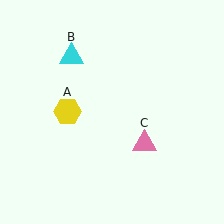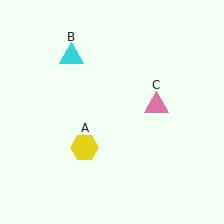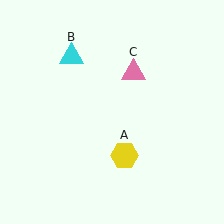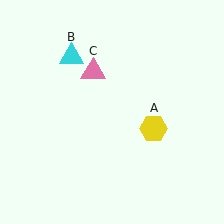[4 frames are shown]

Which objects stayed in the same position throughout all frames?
Cyan triangle (object B) remained stationary.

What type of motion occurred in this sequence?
The yellow hexagon (object A), pink triangle (object C) rotated counterclockwise around the center of the scene.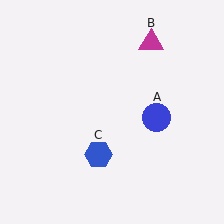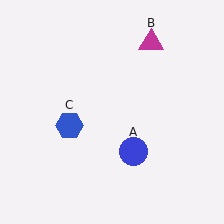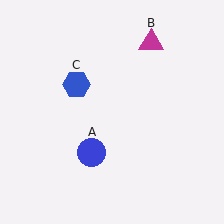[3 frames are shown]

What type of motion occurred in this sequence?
The blue circle (object A), blue hexagon (object C) rotated clockwise around the center of the scene.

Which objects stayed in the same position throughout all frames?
Magenta triangle (object B) remained stationary.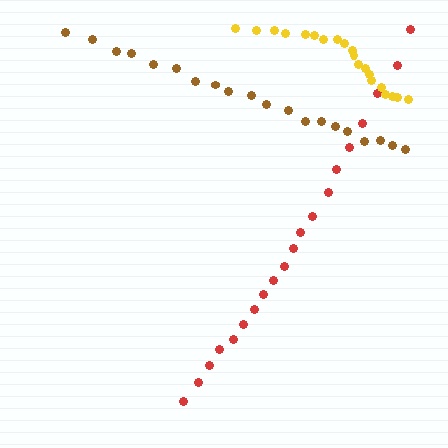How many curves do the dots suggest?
There are 3 distinct paths.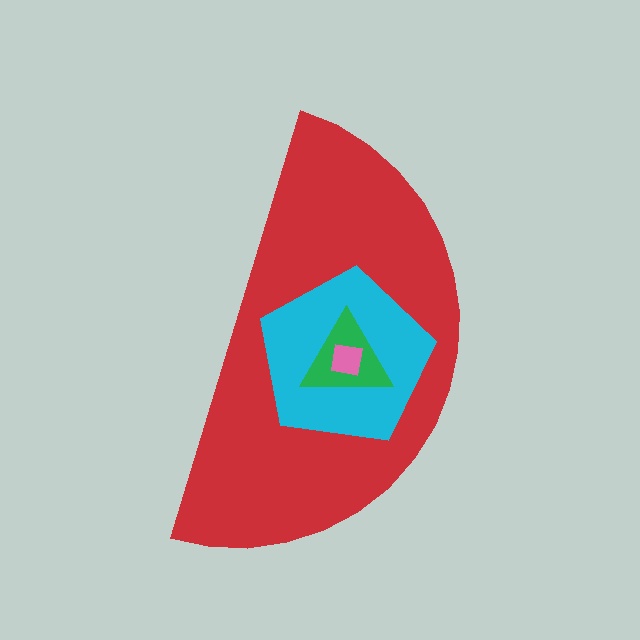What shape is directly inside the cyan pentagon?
The green triangle.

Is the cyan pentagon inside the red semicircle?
Yes.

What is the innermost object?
The pink square.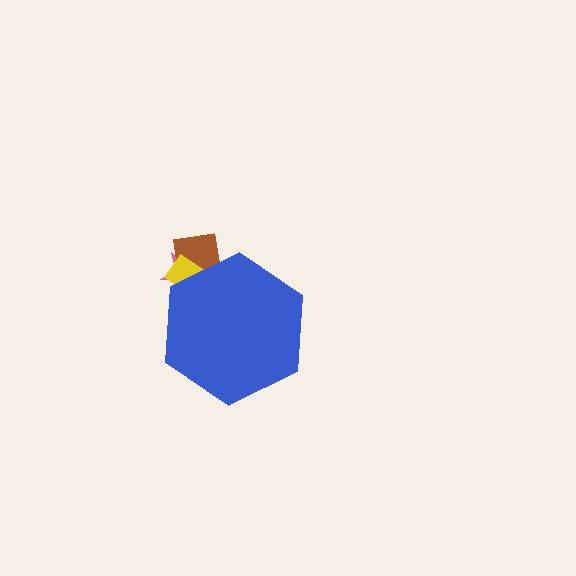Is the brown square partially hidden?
Yes, the brown square is partially hidden behind the blue hexagon.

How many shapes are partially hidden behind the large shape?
3 shapes are partially hidden.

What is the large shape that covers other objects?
A blue hexagon.